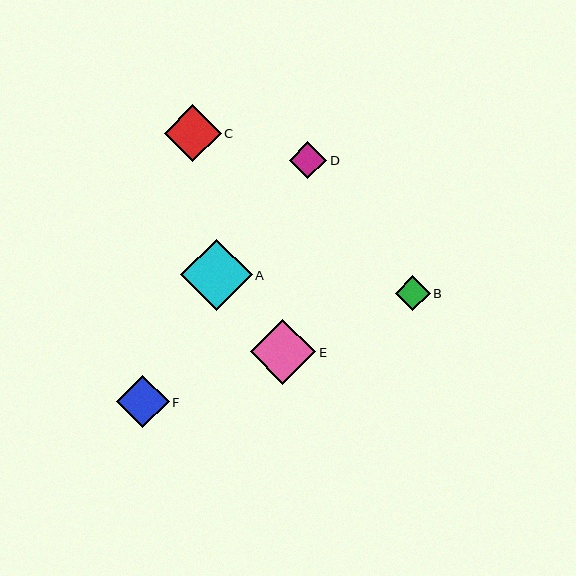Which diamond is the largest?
Diamond A is the largest with a size of approximately 72 pixels.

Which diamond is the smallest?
Diamond B is the smallest with a size of approximately 35 pixels.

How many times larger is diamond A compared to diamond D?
Diamond A is approximately 1.9 times the size of diamond D.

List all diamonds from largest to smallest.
From largest to smallest: A, E, C, F, D, B.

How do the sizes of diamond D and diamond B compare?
Diamond D and diamond B are approximately the same size.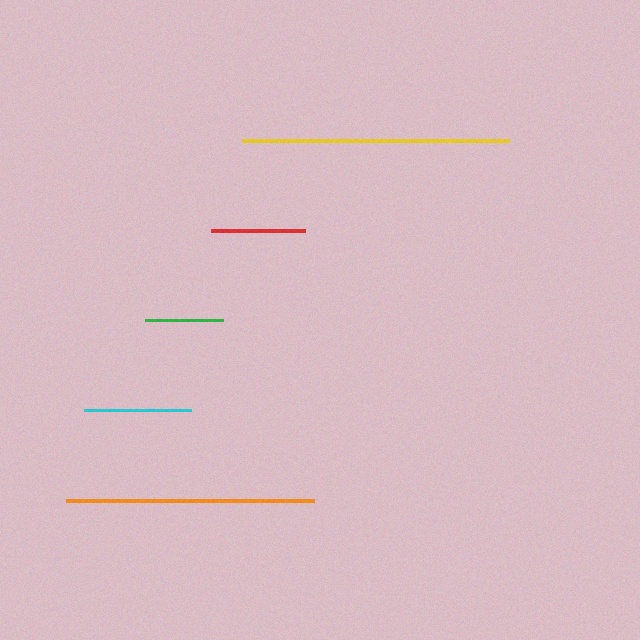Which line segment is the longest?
The yellow line is the longest at approximately 267 pixels.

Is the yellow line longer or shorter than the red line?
The yellow line is longer than the red line.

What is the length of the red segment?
The red segment is approximately 94 pixels long.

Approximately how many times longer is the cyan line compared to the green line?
The cyan line is approximately 1.4 times the length of the green line.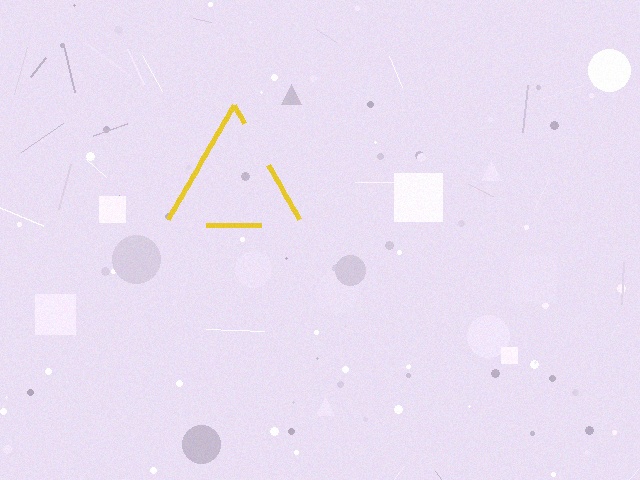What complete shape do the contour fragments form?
The contour fragments form a triangle.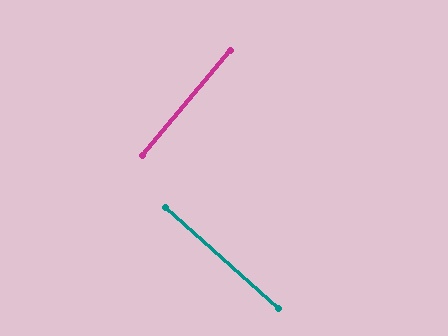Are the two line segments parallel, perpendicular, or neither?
Perpendicular — they meet at approximately 88°.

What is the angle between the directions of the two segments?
Approximately 88 degrees.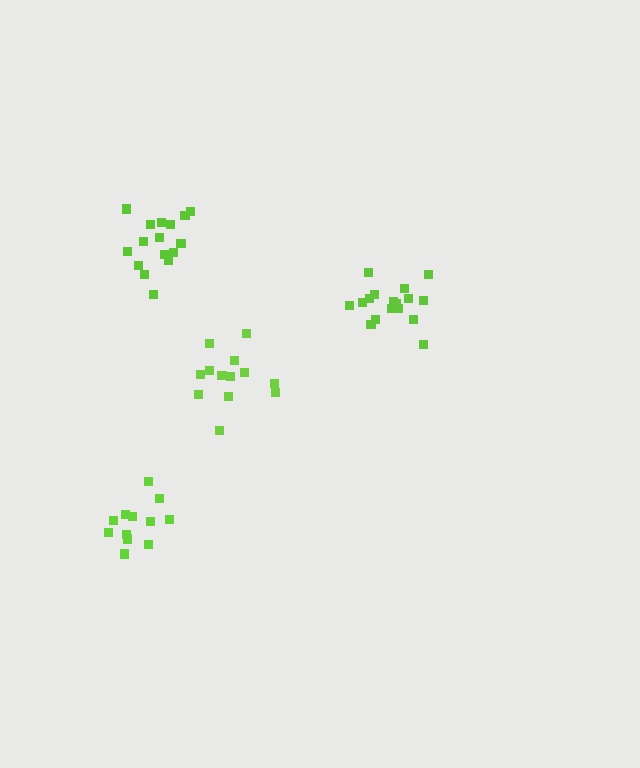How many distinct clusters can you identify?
There are 4 distinct clusters.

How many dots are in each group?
Group 1: 13 dots, Group 2: 17 dots, Group 3: 16 dots, Group 4: 12 dots (58 total).